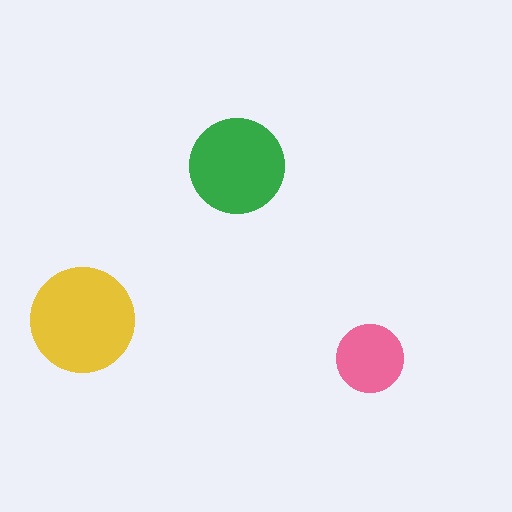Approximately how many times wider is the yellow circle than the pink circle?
About 1.5 times wider.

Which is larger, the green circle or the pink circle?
The green one.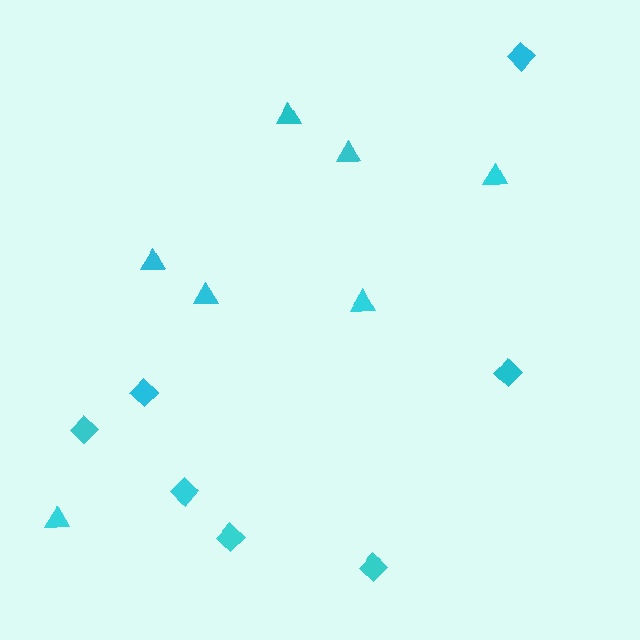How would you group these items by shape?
There are 2 groups: one group of triangles (7) and one group of diamonds (7).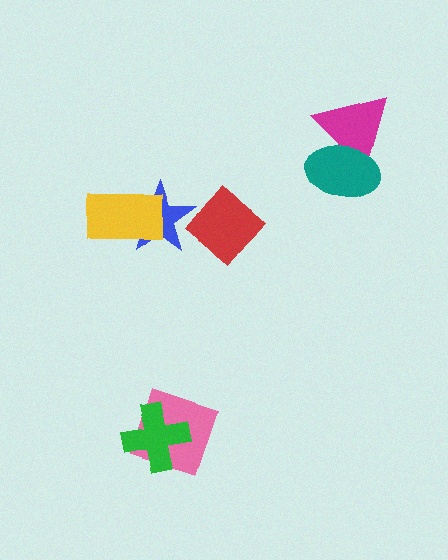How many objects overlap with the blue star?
1 object overlaps with the blue star.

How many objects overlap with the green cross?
1 object overlaps with the green cross.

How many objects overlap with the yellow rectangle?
1 object overlaps with the yellow rectangle.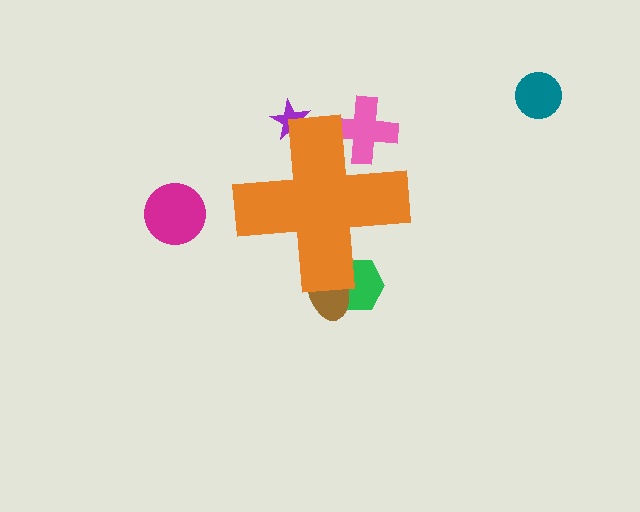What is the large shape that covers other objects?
An orange cross.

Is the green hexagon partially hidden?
Yes, the green hexagon is partially hidden behind the orange cross.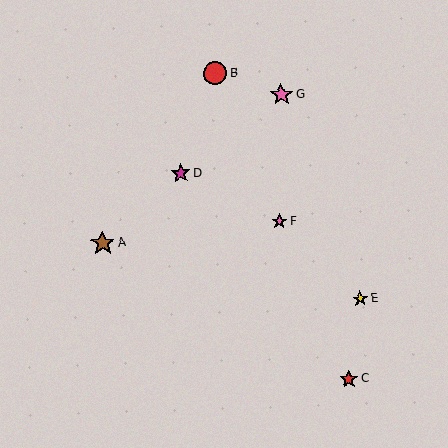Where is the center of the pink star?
The center of the pink star is at (281, 95).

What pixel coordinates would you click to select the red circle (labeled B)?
Click at (215, 74) to select the red circle B.